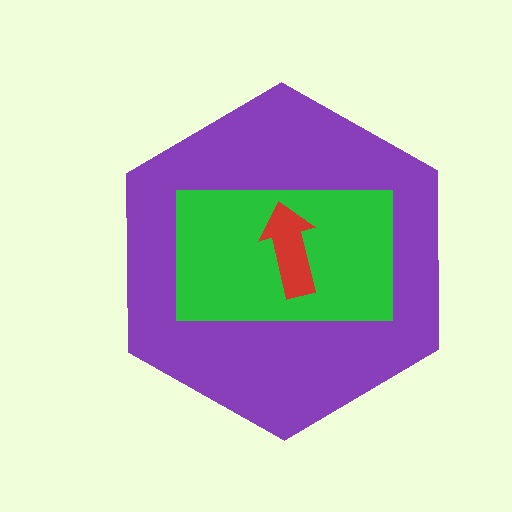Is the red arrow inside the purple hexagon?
Yes.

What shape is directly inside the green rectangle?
The red arrow.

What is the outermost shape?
The purple hexagon.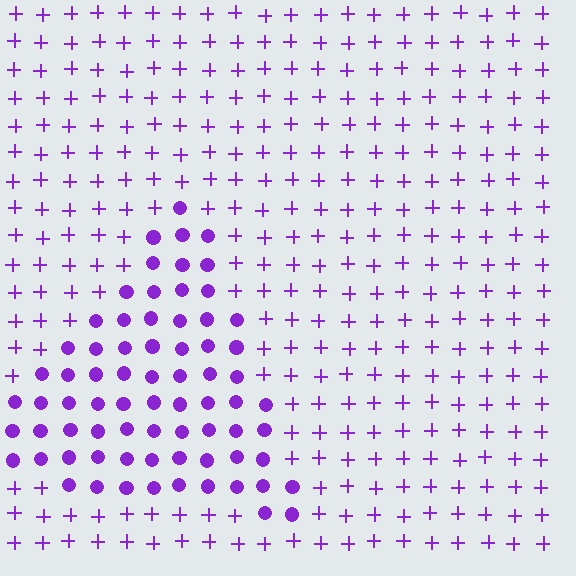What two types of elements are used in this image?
The image uses circles inside the triangle region and plus signs outside it.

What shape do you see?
I see a triangle.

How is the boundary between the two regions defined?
The boundary is defined by a change in element shape: circles inside vs. plus signs outside. All elements share the same color and spacing.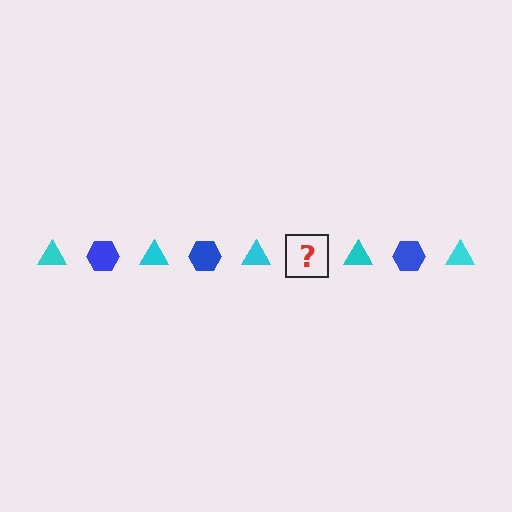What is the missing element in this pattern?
The missing element is a blue hexagon.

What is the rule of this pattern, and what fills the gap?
The rule is that the pattern alternates between cyan triangle and blue hexagon. The gap should be filled with a blue hexagon.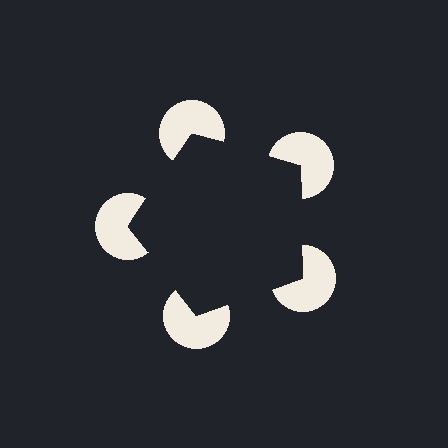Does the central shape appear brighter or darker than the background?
It typically appears slightly darker than the background, even though no actual brightness change is drawn.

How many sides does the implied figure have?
5 sides.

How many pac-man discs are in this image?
There are 5 — one at each vertex of the illusory pentagon.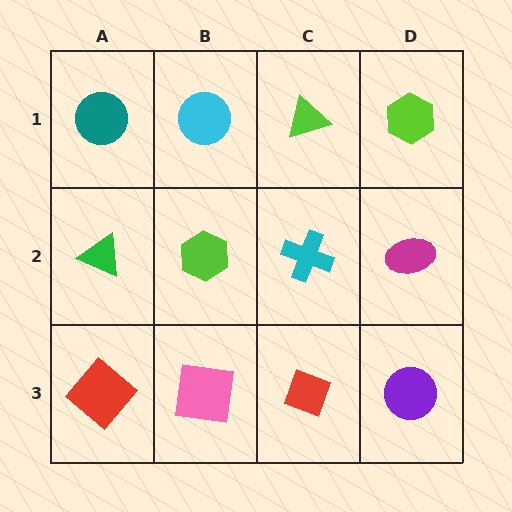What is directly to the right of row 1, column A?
A cyan circle.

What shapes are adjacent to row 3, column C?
A cyan cross (row 2, column C), a pink square (row 3, column B), a purple circle (row 3, column D).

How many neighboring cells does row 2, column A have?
3.